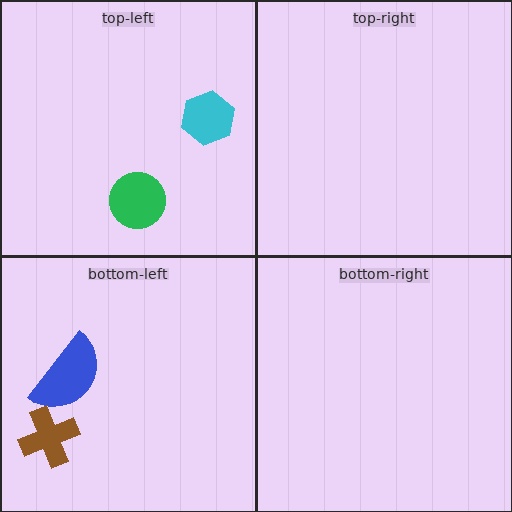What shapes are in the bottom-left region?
The blue semicircle, the brown cross.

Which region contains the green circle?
The top-left region.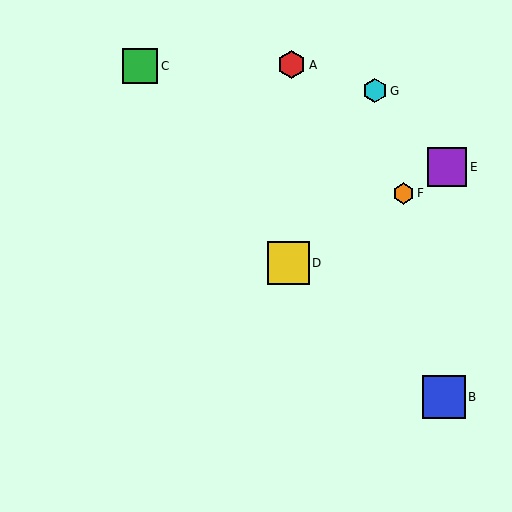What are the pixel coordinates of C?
Object C is at (140, 66).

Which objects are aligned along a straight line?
Objects D, E, F are aligned along a straight line.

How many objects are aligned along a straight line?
3 objects (D, E, F) are aligned along a straight line.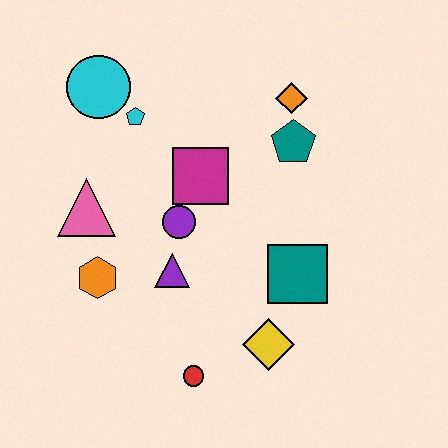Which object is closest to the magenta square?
The purple circle is closest to the magenta square.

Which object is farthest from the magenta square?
The red circle is farthest from the magenta square.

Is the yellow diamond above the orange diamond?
No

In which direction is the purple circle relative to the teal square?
The purple circle is to the left of the teal square.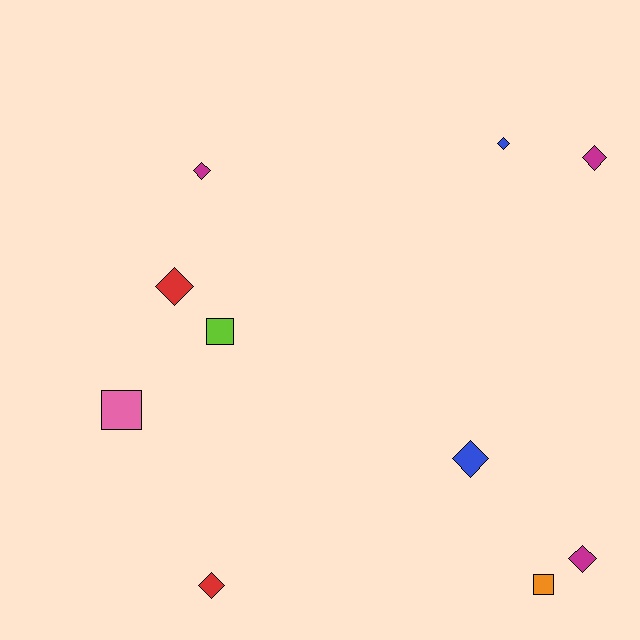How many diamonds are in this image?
There are 7 diamonds.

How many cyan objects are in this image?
There are no cyan objects.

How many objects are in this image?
There are 10 objects.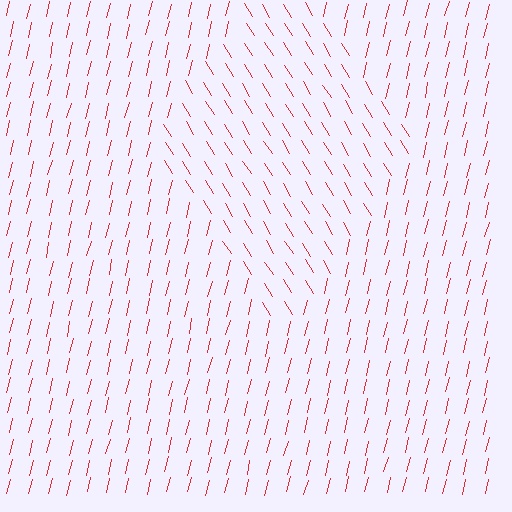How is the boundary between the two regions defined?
The boundary is defined purely by a change in line orientation (approximately 45 degrees difference). All lines are the same color and thickness.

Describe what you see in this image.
The image is filled with small red line segments. A diamond region in the image has lines oriented differently from the surrounding lines, creating a visible texture boundary.